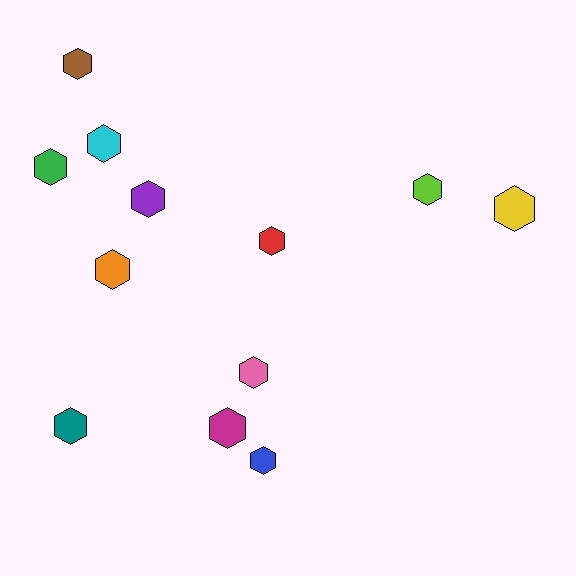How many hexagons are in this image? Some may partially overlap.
There are 12 hexagons.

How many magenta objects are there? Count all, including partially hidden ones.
There is 1 magenta object.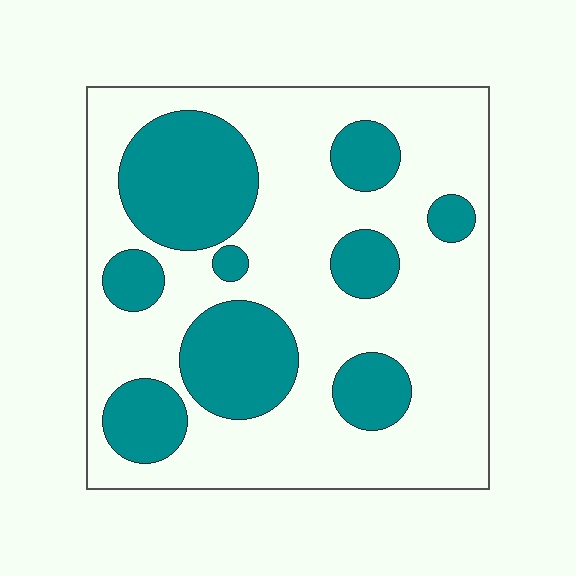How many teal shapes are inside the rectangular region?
9.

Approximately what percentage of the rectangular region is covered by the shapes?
Approximately 30%.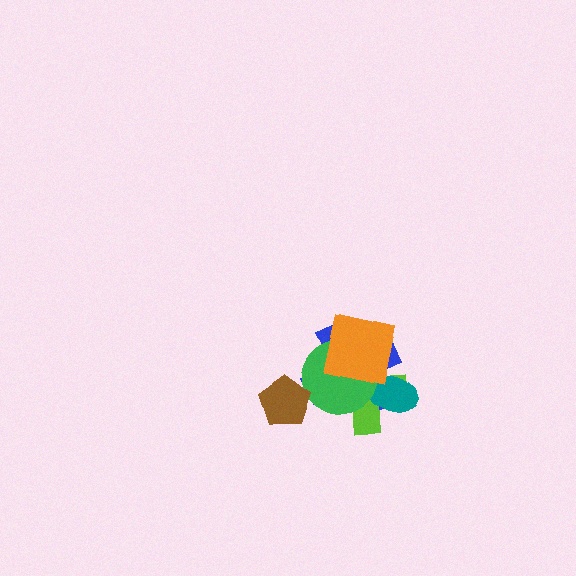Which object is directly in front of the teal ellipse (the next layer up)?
The green circle is directly in front of the teal ellipse.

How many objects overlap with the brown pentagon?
0 objects overlap with the brown pentagon.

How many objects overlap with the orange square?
4 objects overlap with the orange square.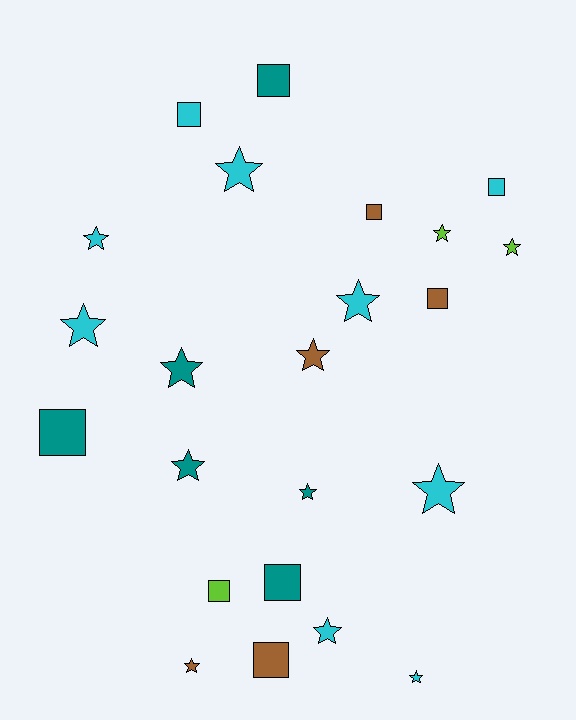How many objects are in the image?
There are 23 objects.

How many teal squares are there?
There are 3 teal squares.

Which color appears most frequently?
Cyan, with 9 objects.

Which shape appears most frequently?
Star, with 14 objects.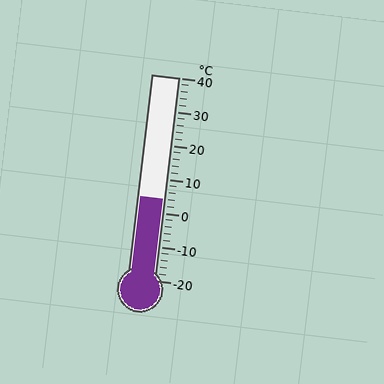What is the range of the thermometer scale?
The thermometer scale ranges from -20°C to 40°C.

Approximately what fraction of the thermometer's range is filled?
The thermometer is filled to approximately 40% of its range.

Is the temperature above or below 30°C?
The temperature is below 30°C.